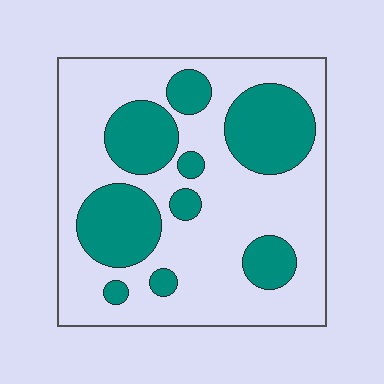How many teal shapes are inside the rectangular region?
9.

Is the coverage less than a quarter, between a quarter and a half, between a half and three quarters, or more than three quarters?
Between a quarter and a half.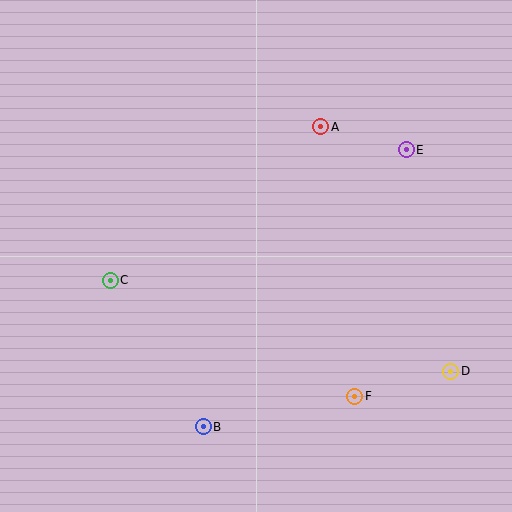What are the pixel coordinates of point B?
Point B is at (203, 427).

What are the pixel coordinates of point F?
Point F is at (355, 396).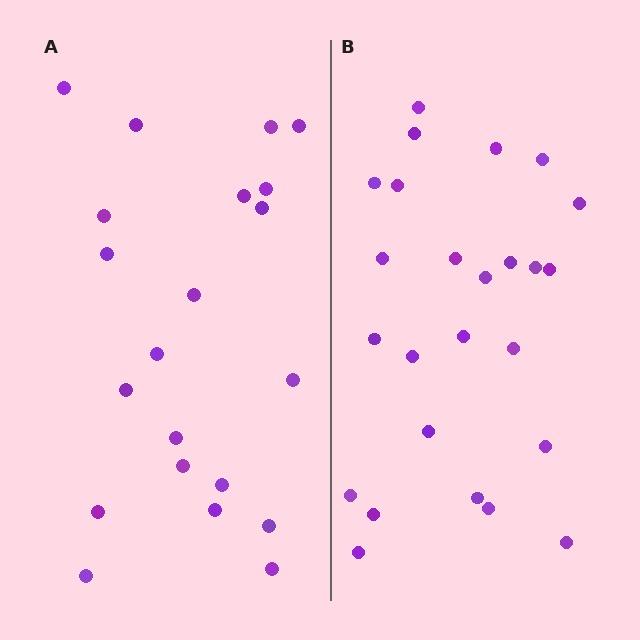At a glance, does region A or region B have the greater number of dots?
Region B (the right region) has more dots.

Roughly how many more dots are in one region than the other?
Region B has about 4 more dots than region A.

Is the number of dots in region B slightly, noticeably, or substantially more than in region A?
Region B has only slightly more — the two regions are fairly close. The ratio is roughly 1.2 to 1.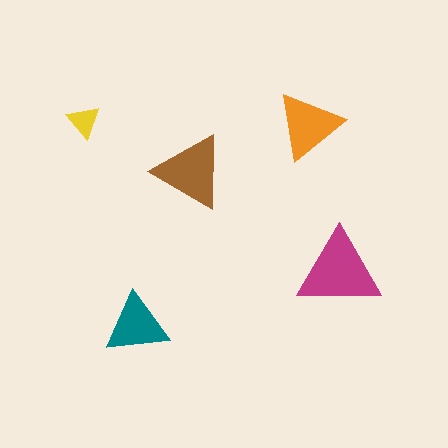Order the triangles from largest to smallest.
the magenta one, the brown one, the orange one, the teal one, the yellow one.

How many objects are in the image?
There are 5 objects in the image.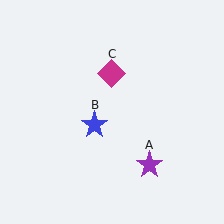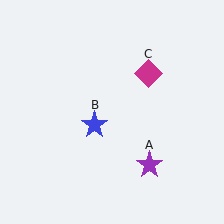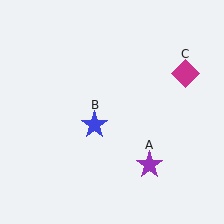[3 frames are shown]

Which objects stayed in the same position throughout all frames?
Purple star (object A) and blue star (object B) remained stationary.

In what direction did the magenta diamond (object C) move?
The magenta diamond (object C) moved right.